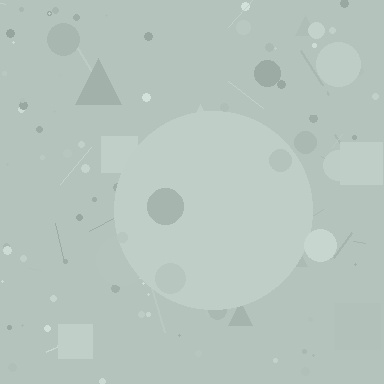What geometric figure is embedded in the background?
A circle is embedded in the background.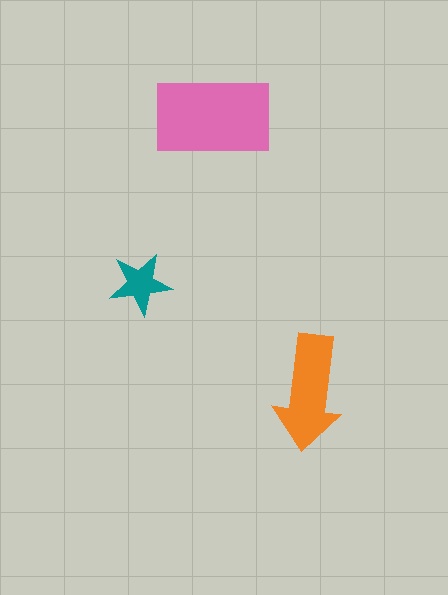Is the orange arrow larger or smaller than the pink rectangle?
Smaller.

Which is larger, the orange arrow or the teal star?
The orange arrow.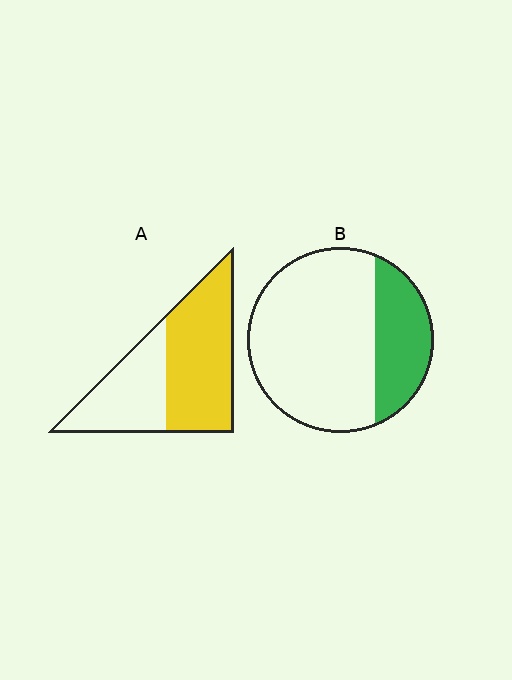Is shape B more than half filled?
No.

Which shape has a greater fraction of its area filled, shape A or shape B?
Shape A.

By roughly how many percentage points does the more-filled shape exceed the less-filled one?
By roughly 35 percentage points (A over B).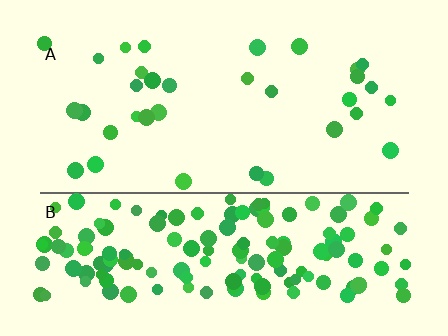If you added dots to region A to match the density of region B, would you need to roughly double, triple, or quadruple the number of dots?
Approximately quadruple.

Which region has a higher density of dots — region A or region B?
B (the bottom).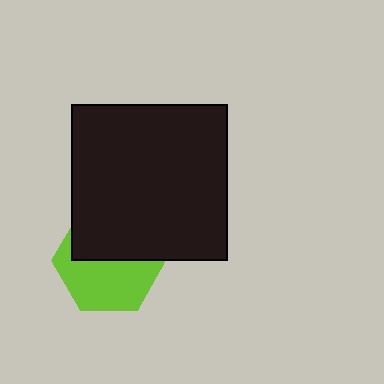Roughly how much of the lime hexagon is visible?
About half of it is visible (roughly 54%).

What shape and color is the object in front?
The object in front is a black square.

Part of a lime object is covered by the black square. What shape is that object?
It is a hexagon.